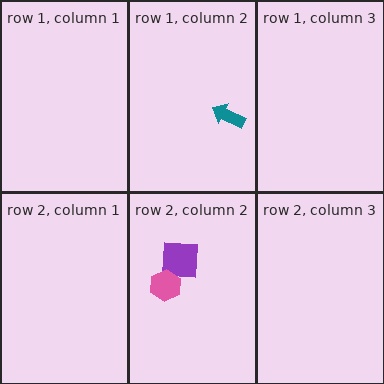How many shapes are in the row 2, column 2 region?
2.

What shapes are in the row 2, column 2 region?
The purple square, the pink hexagon.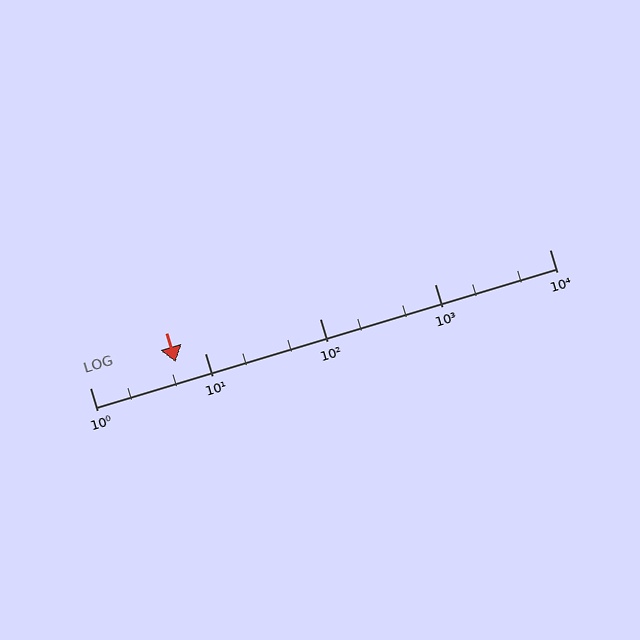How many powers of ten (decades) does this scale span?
The scale spans 4 decades, from 1 to 10000.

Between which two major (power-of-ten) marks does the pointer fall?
The pointer is between 1 and 10.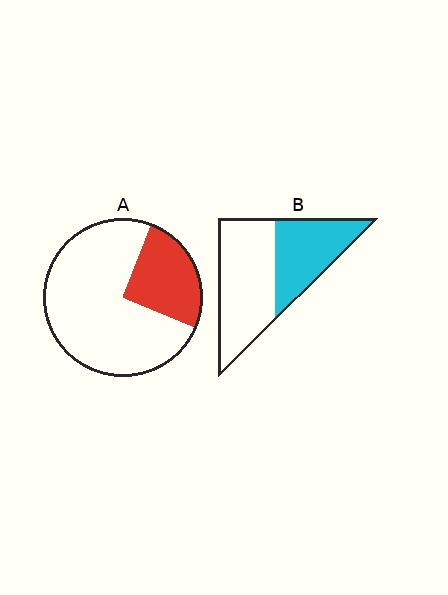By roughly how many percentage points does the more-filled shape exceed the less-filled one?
By roughly 15 percentage points (B over A).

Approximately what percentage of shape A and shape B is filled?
A is approximately 25% and B is approximately 40%.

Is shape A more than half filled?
No.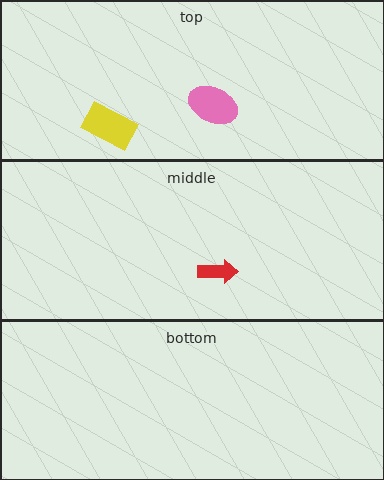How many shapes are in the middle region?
1.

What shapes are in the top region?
The pink ellipse, the yellow rectangle.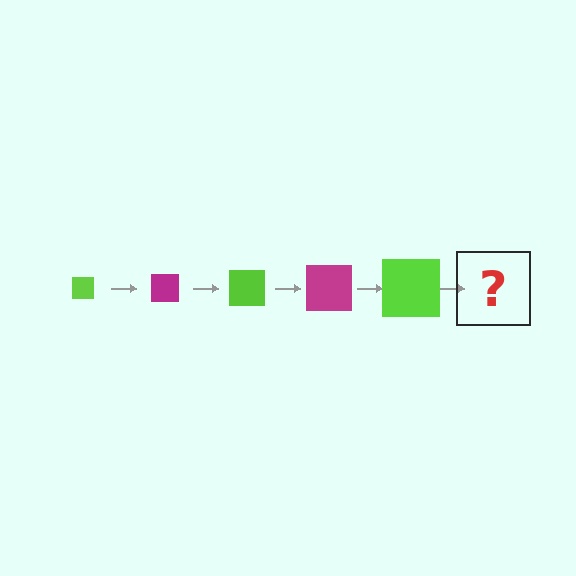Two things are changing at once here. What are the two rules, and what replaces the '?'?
The two rules are that the square grows larger each step and the color cycles through lime and magenta. The '?' should be a magenta square, larger than the previous one.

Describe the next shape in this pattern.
It should be a magenta square, larger than the previous one.